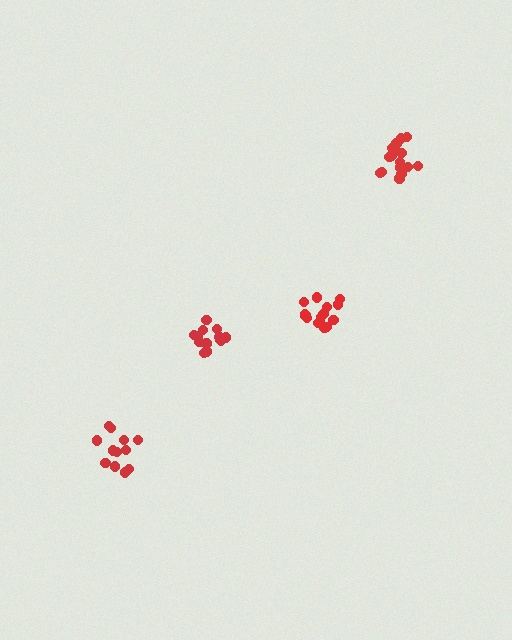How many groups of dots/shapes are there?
There are 4 groups.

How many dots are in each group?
Group 1: 16 dots, Group 2: 15 dots, Group 3: 13 dots, Group 4: 13 dots (57 total).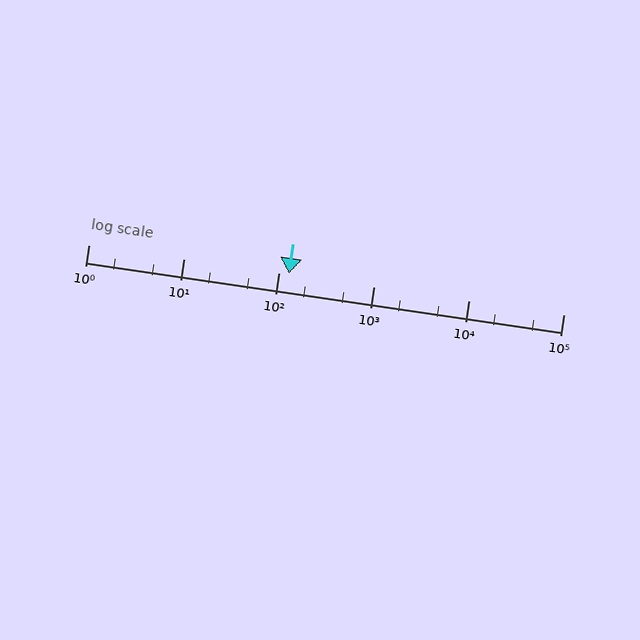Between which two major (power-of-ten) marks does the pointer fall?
The pointer is between 100 and 1000.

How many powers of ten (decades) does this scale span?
The scale spans 5 decades, from 1 to 100000.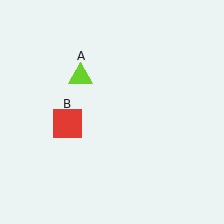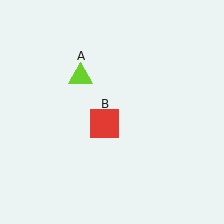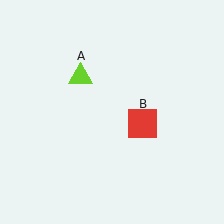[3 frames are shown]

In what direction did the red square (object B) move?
The red square (object B) moved right.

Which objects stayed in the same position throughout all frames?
Lime triangle (object A) remained stationary.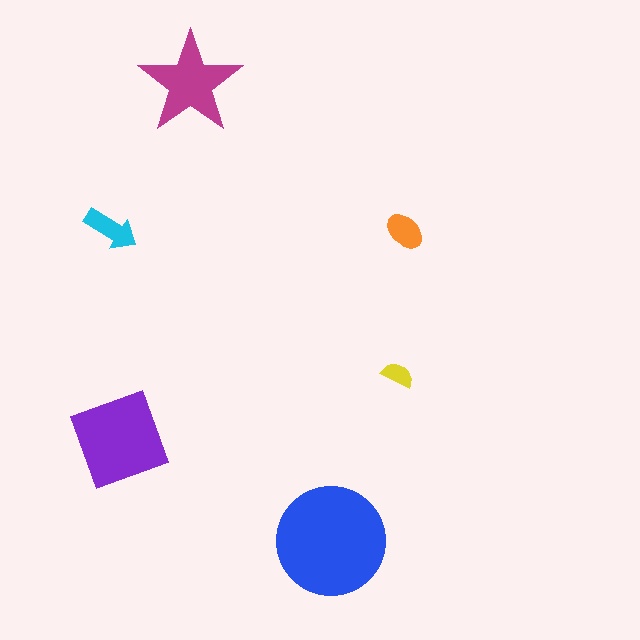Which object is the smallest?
The yellow semicircle.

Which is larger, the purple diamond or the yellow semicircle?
The purple diamond.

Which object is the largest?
The blue circle.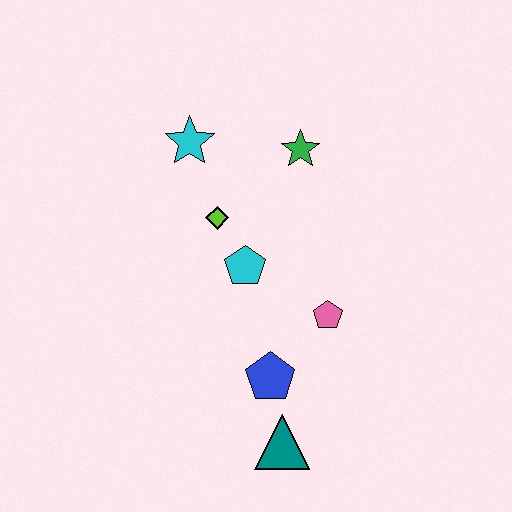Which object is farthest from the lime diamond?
The teal triangle is farthest from the lime diamond.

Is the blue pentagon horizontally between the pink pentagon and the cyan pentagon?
Yes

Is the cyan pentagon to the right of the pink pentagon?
No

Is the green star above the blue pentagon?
Yes